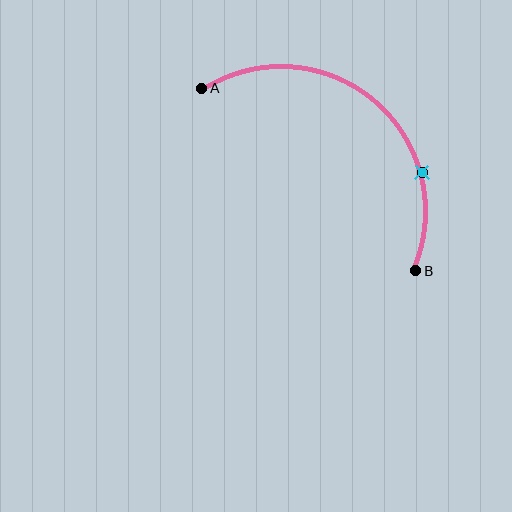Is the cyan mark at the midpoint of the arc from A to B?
No. The cyan mark lies on the arc but is closer to endpoint B. The arc midpoint would be at the point on the curve equidistant along the arc from both A and B.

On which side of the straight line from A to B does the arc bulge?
The arc bulges above and to the right of the straight line connecting A and B.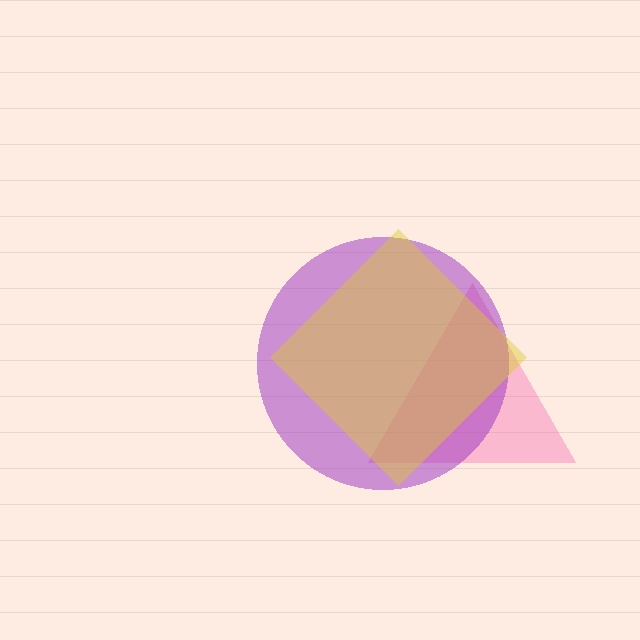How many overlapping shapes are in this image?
There are 3 overlapping shapes in the image.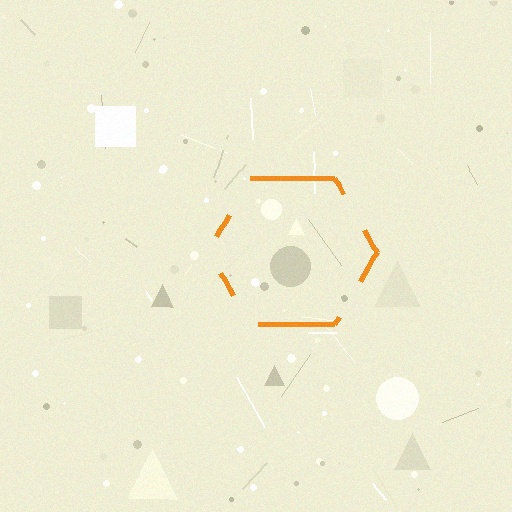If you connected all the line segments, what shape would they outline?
They would outline a hexagon.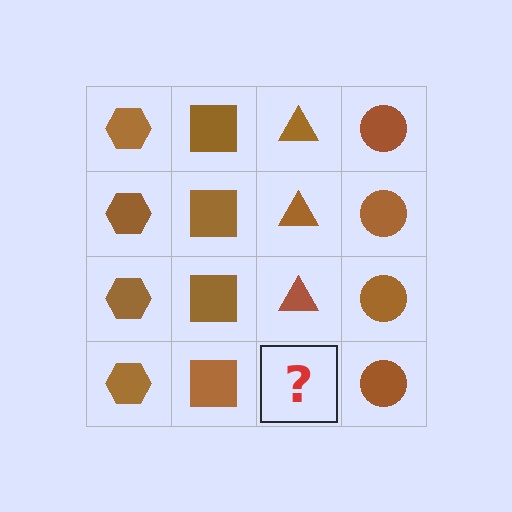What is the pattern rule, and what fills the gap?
The rule is that each column has a consistent shape. The gap should be filled with a brown triangle.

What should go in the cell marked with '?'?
The missing cell should contain a brown triangle.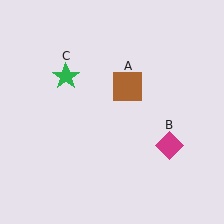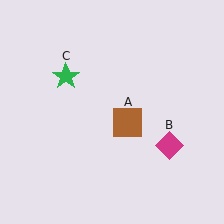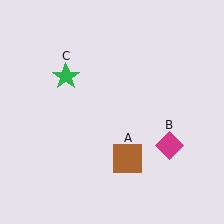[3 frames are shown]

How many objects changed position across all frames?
1 object changed position: brown square (object A).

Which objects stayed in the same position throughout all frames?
Magenta diamond (object B) and green star (object C) remained stationary.